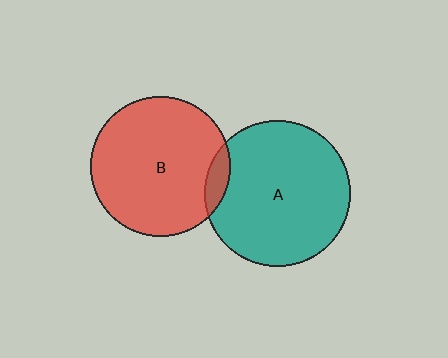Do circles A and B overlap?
Yes.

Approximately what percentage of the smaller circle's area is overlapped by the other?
Approximately 10%.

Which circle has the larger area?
Circle A (teal).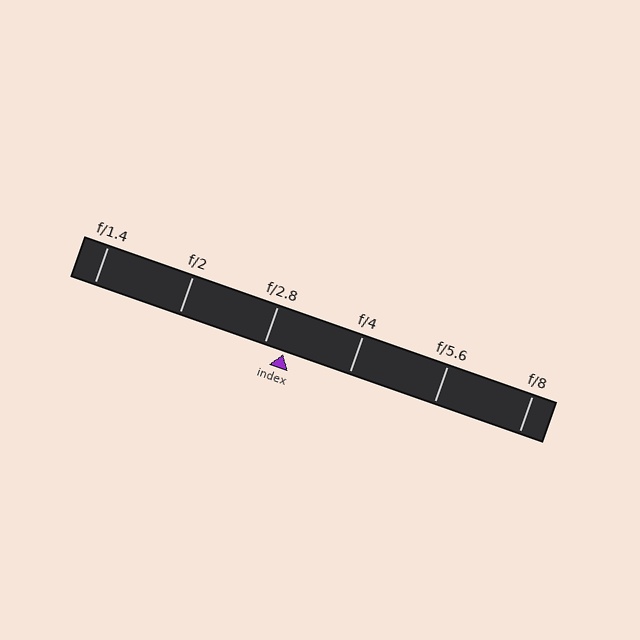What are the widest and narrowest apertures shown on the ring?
The widest aperture shown is f/1.4 and the narrowest is f/8.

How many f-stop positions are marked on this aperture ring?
There are 6 f-stop positions marked.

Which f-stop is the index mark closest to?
The index mark is closest to f/2.8.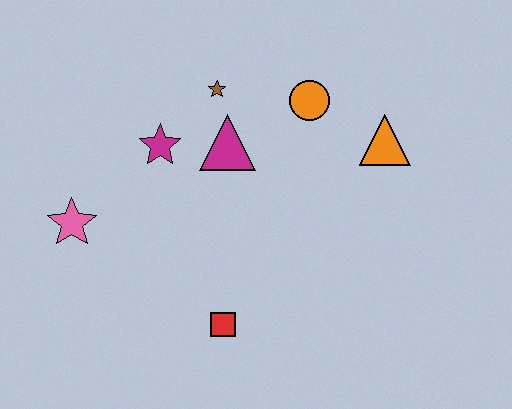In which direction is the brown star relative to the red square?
The brown star is above the red square.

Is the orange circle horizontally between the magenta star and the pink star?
No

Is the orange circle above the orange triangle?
Yes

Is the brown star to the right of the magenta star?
Yes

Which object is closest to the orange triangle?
The orange circle is closest to the orange triangle.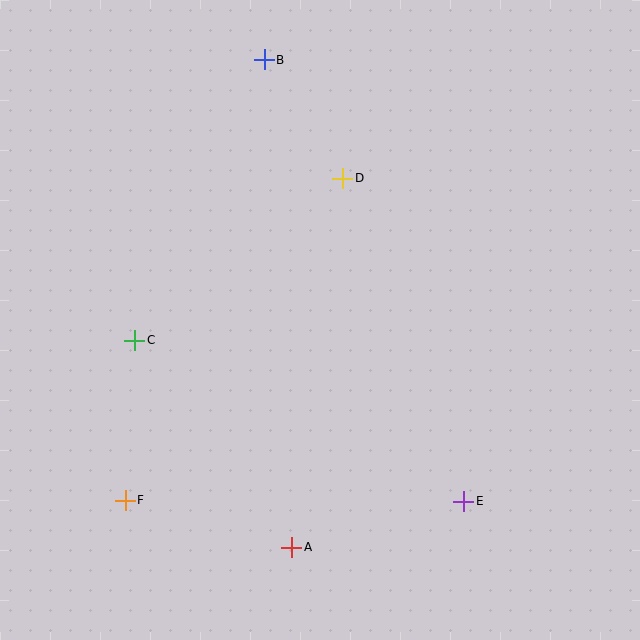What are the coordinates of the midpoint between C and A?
The midpoint between C and A is at (213, 444).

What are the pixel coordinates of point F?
Point F is at (125, 500).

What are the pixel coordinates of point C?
Point C is at (135, 340).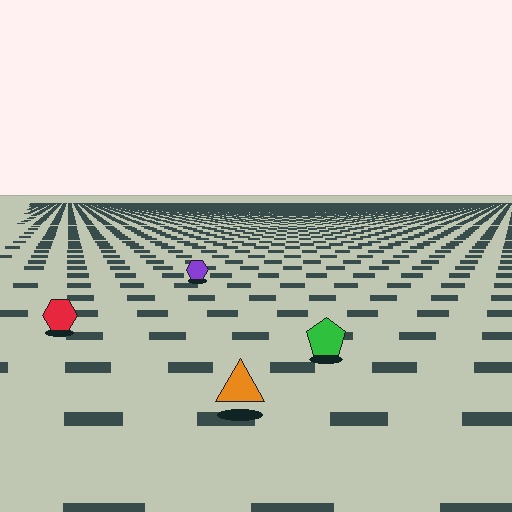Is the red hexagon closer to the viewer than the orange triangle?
No. The orange triangle is closer — you can tell from the texture gradient: the ground texture is coarser near it.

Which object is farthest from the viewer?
The purple hexagon is farthest from the viewer. It appears smaller and the ground texture around it is denser.